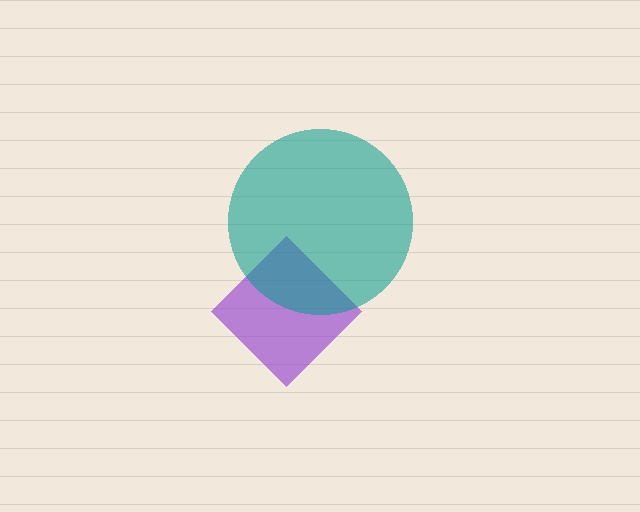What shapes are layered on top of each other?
The layered shapes are: a purple diamond, a teal circle.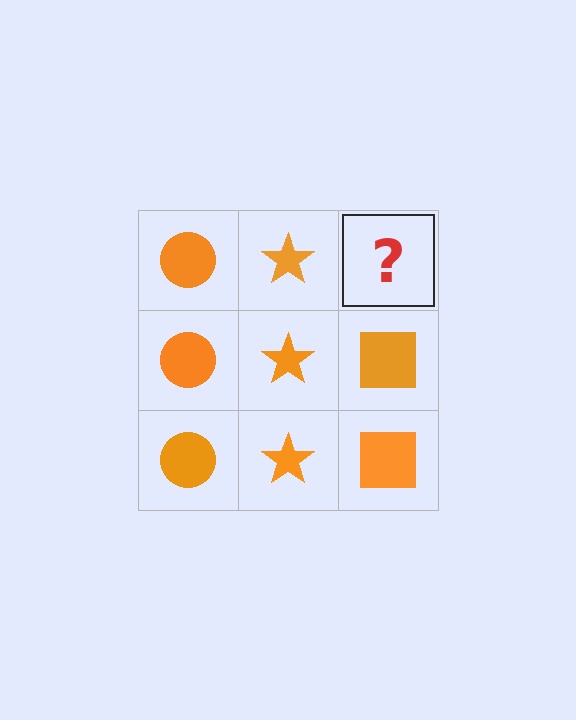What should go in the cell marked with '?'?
The missing cell should contain an orange square.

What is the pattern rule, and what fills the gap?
The rule is that each column has a consistent shape. The gap should be filled with an orange square.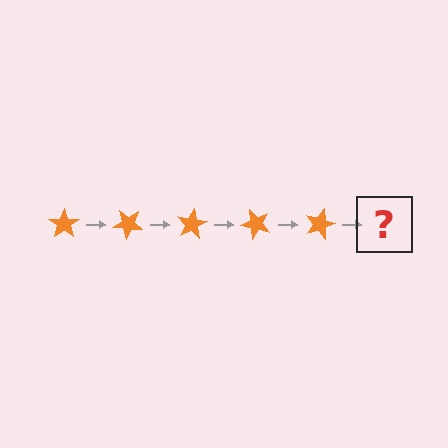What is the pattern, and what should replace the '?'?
The pattern is that the star rotates 40 degrees each step. The '?' should be an orange star rotated 200 degrees.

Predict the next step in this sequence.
The next step is an orange star rotated 200 degrees.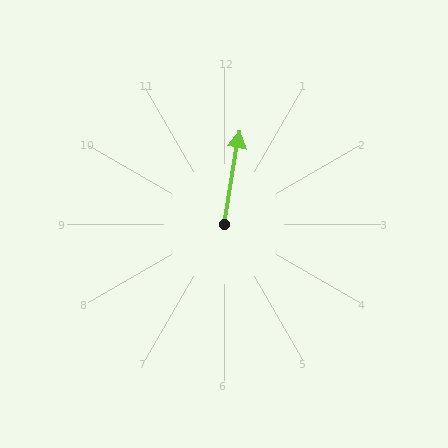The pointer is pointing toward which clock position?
Roughly 12 o'clock.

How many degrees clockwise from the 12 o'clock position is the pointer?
Approximately 10 degrees.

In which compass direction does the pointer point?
North.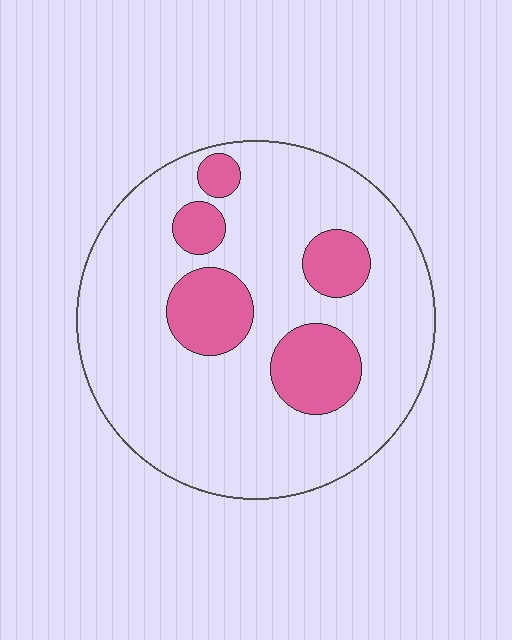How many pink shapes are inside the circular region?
5.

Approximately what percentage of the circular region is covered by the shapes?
Approximately 20%.